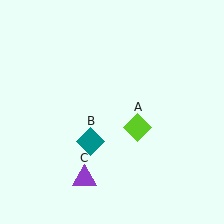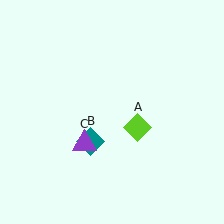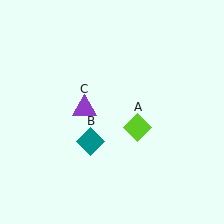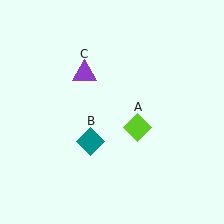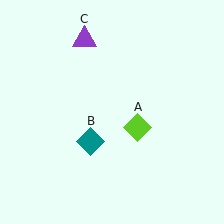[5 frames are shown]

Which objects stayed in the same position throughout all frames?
Lime diamond (object A) and teal diamond (object B) remained stationary.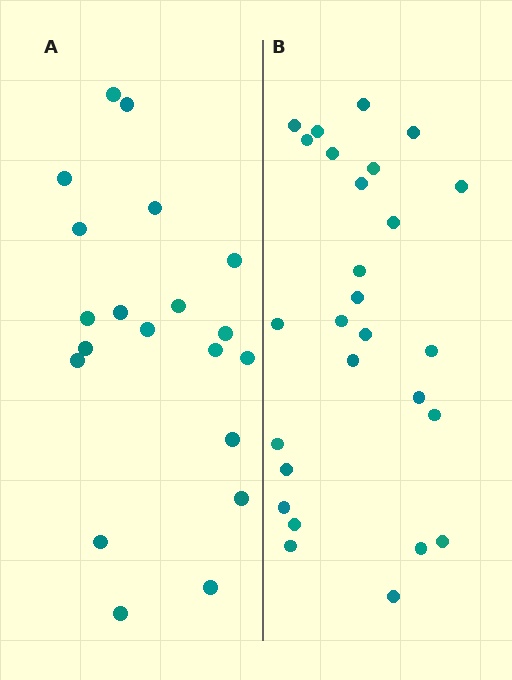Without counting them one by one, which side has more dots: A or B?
Region B (the right region) has more dots.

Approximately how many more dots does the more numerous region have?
Region B has roughly 8 or so more dots than region A.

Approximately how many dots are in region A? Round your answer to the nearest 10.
About 20 dots.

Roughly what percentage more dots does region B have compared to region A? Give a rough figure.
About 35% more.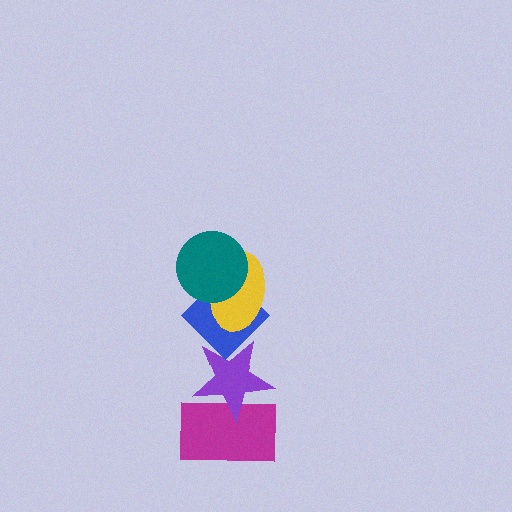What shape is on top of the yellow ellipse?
The teal circle is on top of the yellow ellipse.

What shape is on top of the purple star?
The blue diamond is on top of the purple star.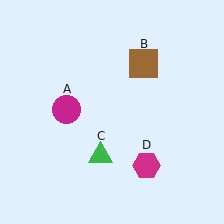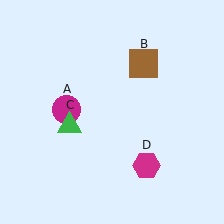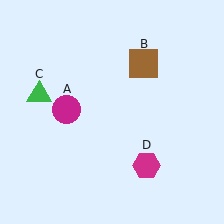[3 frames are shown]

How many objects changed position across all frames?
1 object changed position: green triangle (object C).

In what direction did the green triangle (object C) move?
The green triangle (object C) moved up and to the left.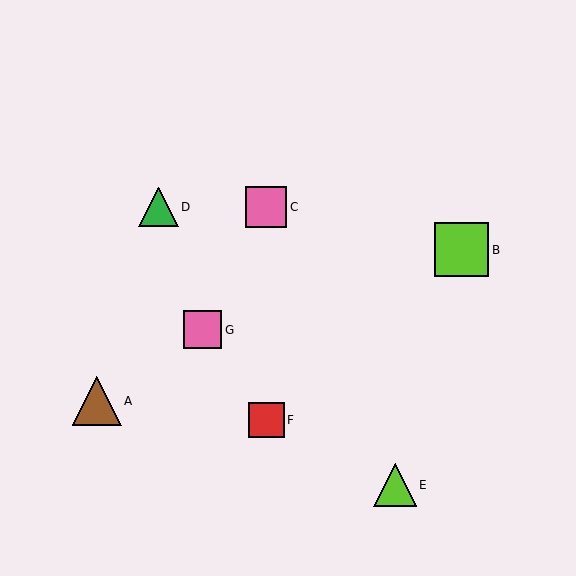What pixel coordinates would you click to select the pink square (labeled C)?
Click at (266, 207) to select the pink square C.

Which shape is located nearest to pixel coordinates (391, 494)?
The lime triangle (labeled E) at (395, 485) is nearest to that location.